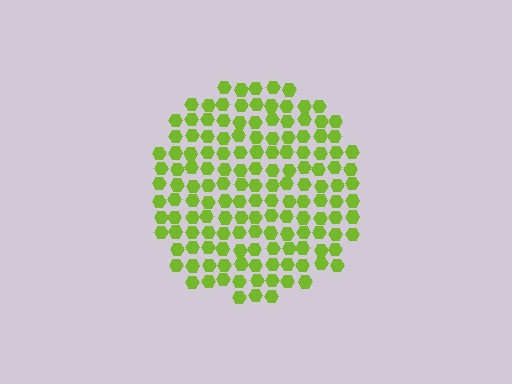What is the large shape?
The large shape is a circle.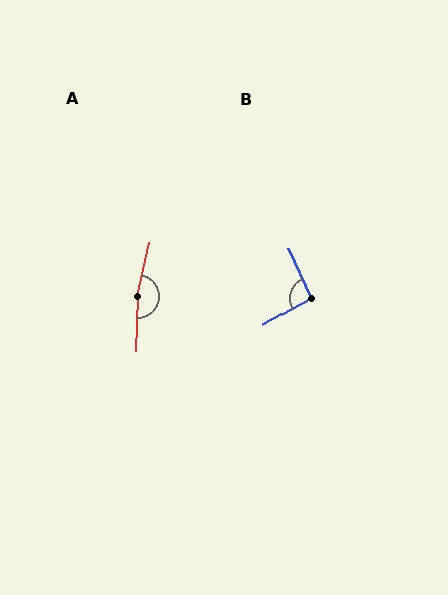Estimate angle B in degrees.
Approximately 95 degrees.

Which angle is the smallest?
B, at approximately 95 degrees.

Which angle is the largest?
A, at approximately 169 degrees.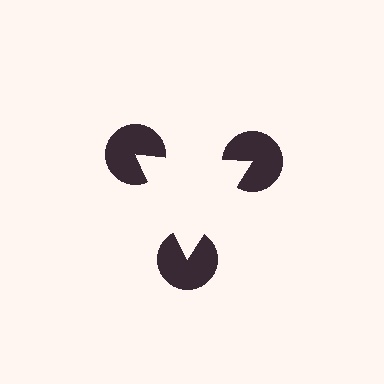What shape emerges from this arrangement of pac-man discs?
An illusory triangle — its edges are inferred from the aligned wedge cuts in the pac-man discs, not physically drawn.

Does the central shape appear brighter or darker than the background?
It typically appears slightly brighter than the background, even though no actual brightness change is drawn.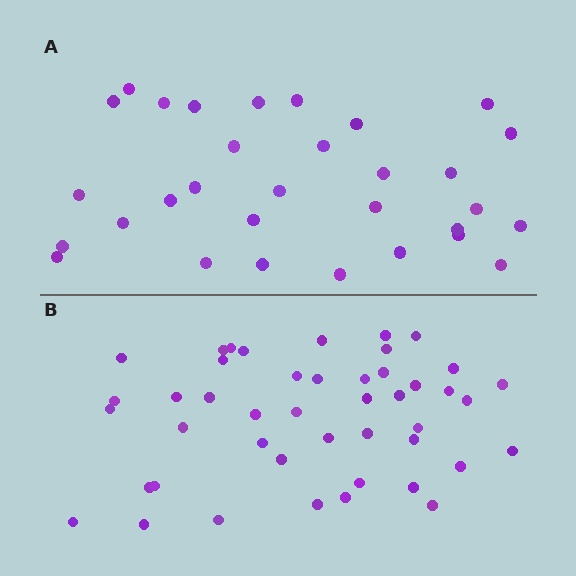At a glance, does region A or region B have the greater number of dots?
Region B (the bottom region) has more dots.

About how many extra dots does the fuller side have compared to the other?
Region B has approximately 15 more dots than region A.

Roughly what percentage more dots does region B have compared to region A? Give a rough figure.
About 45% more.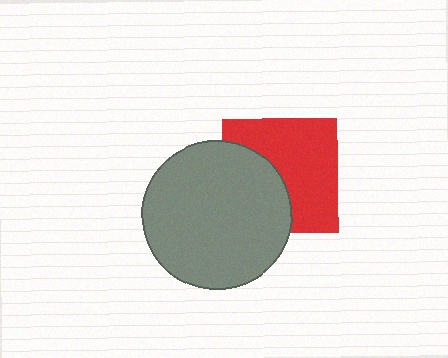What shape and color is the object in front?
The object in front is a gray circle.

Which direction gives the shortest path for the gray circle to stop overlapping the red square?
Moving left gives the shortest separation.